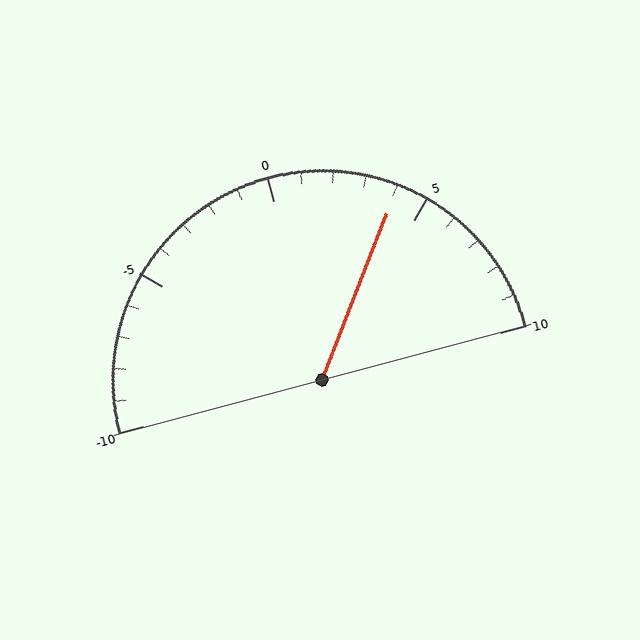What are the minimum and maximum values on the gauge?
The gauge ranges from -10 to 10.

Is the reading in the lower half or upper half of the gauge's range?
The reading is in the upper half of the range (-10 to 10).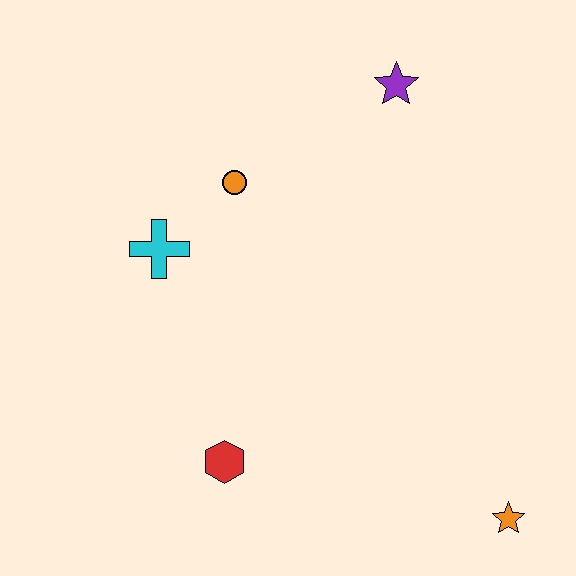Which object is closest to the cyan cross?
The orange circle is closest to the cyan cross.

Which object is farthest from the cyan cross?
The orange star is farthest from the cyan cross.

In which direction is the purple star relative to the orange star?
The purple star is above the orange star.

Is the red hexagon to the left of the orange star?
Yes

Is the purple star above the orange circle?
Yes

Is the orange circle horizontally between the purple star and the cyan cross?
Yes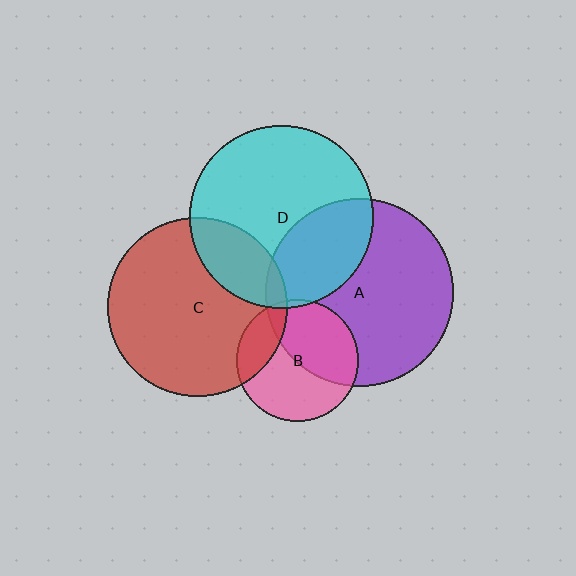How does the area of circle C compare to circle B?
Approximately 2.2 times.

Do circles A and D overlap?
Yes.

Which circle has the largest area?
Circle A (purple).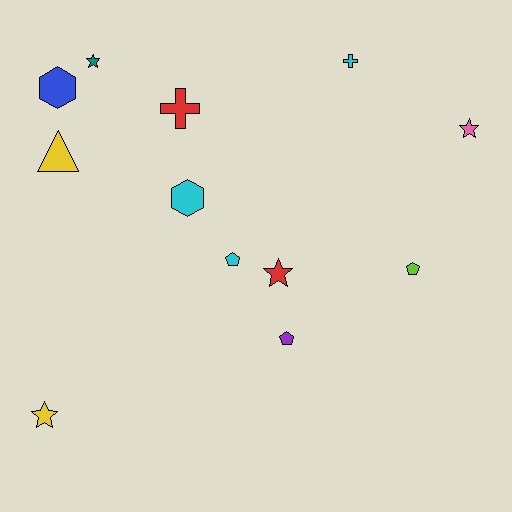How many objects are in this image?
There are 12 objects.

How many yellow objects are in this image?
There are 2 yellow objects.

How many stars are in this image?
There are 4 stars.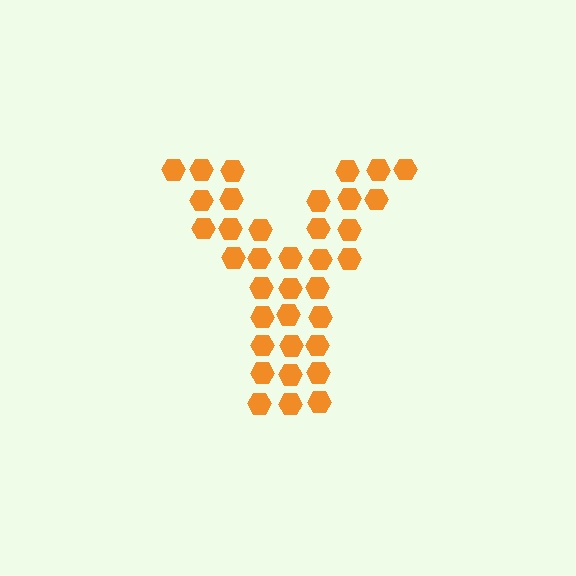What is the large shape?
The large shape is the letter Y.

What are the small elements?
The small elements are hexagons.